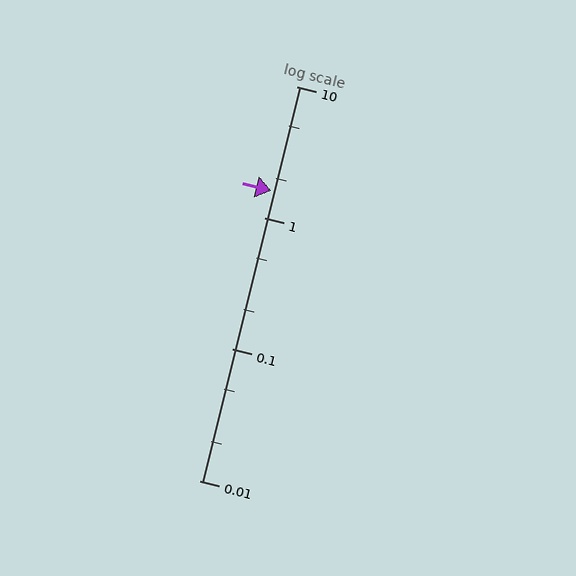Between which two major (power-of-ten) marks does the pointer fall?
The pointer is between 1 and 10.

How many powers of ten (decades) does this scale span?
The scale spans 3 decades, from 0.01 to 10.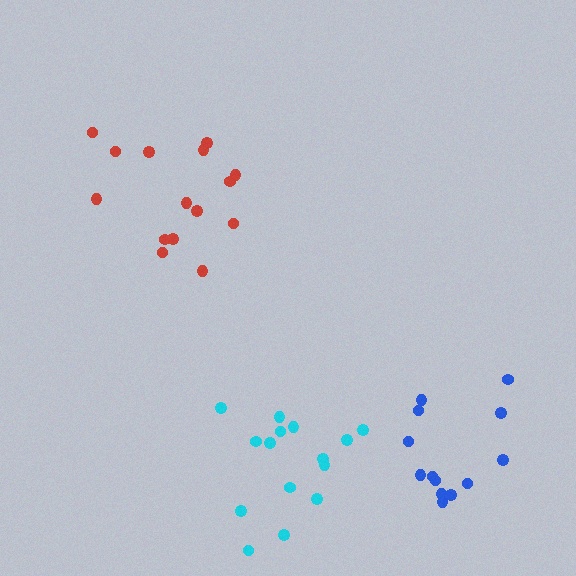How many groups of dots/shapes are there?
There are 3 groups.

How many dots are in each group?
Group 1: 15 dots, Group 2: 15 dots, Group 3: 13 dots (43 total).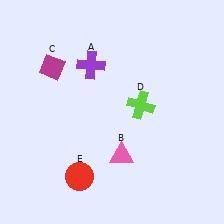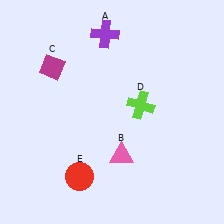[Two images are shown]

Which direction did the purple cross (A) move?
The purple cross (A) moved up.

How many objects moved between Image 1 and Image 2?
1 object moved between the two images.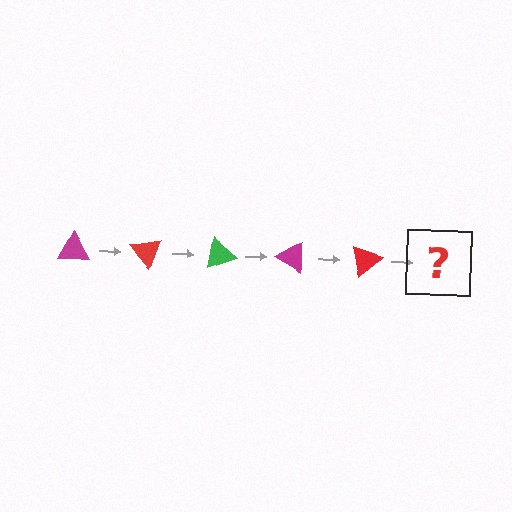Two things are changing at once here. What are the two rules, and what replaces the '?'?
The two rules are that it rotates 50 degrees each step and the color cycles through magenta, red, and green. The '?' should be a green triangle, rotated 250 degrees from the start.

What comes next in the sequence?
The next element should be a green triangle, rotated 250 degrees from the start.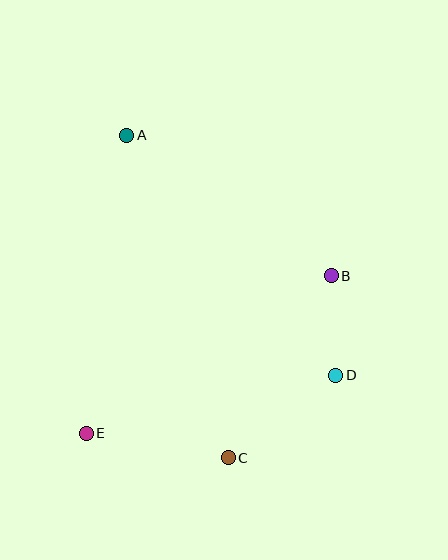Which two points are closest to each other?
Points B and D are closest to each other.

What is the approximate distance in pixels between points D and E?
The distance between D and E is approximately 256 pixels.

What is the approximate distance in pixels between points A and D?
The distance between A and D is approximately 318 pixels.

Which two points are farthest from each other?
Points A and C are farthest from each other.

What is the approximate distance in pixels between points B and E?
The distance between B and E is approximately 291 pixels.